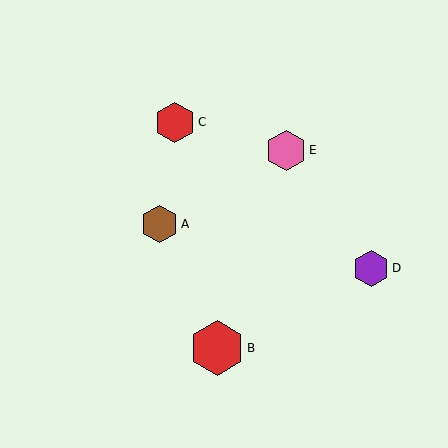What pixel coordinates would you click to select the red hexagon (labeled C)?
Click at (175, 122) to select the red hexagon C.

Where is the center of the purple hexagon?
The center of the purple hexagon is at (371, 268).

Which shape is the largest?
The red hexagon (labeled B) is the largest.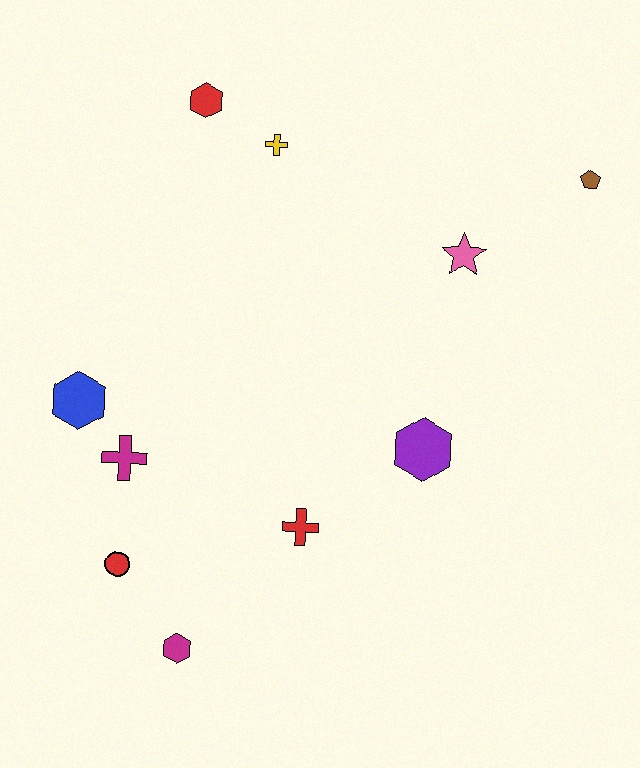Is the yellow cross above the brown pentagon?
Yes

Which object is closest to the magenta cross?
The blue hexagon is closest to the magenta cross.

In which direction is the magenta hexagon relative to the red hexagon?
The magenta hexagon is below the red hexagon.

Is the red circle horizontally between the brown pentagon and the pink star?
No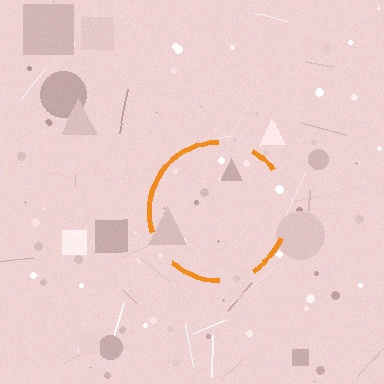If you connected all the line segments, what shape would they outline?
They would outline a circle.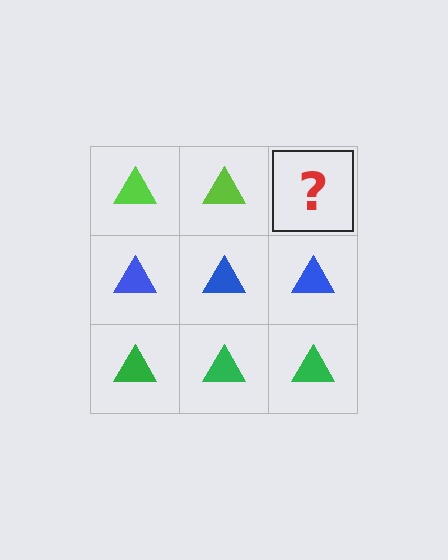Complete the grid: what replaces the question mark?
The question mark should be replaced with a lime triangle.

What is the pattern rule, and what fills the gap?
The rule is that each row has a consistent color. The gap should be filled with a lime triangle.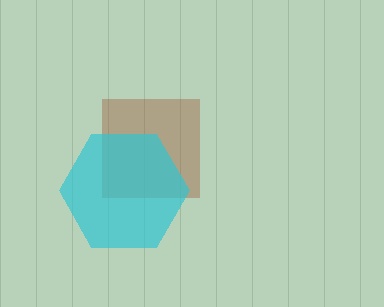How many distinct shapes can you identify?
There are 2 distinct shapes: a brown square, a cyan hexagon.